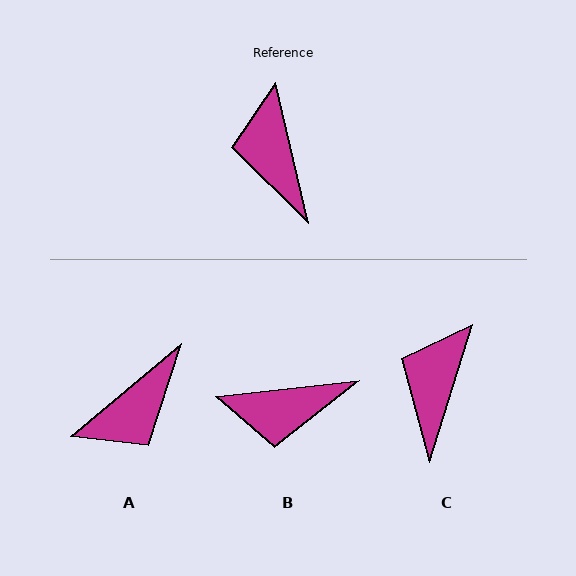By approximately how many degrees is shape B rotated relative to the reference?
Approximately 83 degrees counter-clockwise.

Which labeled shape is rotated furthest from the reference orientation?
A, about 117 degrees away.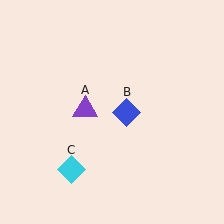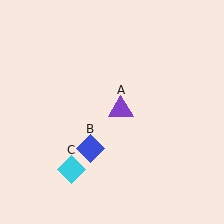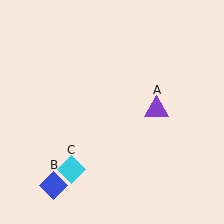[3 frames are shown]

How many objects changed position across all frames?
2 objects changed position: purple triangle (object A), blue diamond (object B).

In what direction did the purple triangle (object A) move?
The purple triangle (object A) moved right.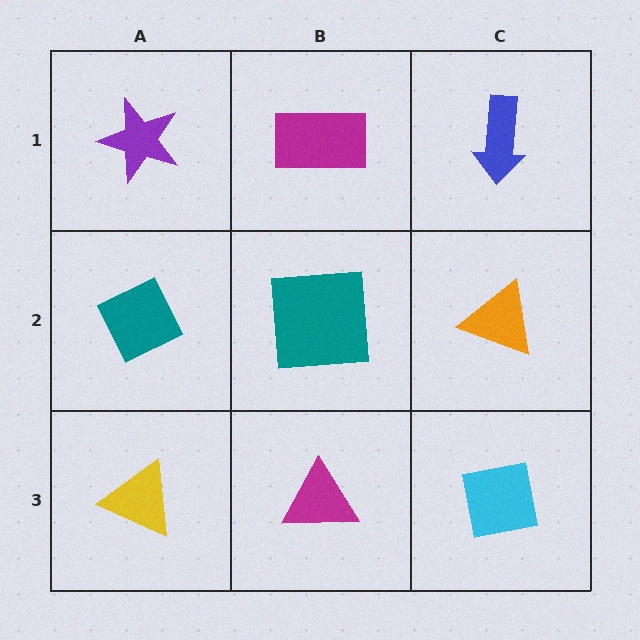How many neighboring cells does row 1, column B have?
3.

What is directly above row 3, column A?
A teal diamond.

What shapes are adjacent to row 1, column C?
An orange triangle (row 2, column C), a magenta rectangle (row 1, column B).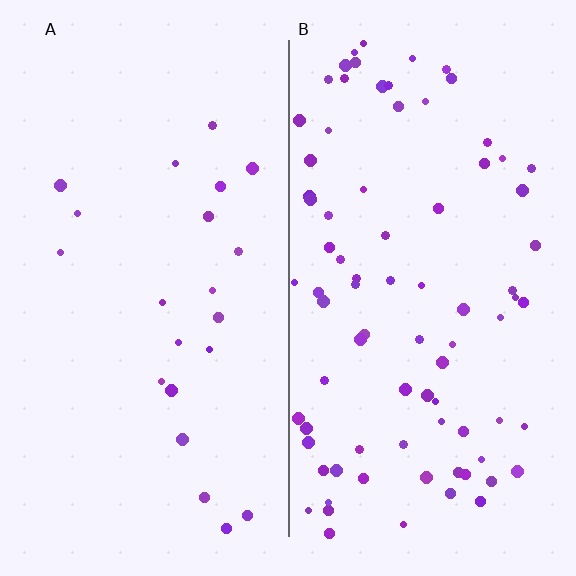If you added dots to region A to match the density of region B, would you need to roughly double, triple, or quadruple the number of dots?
Approximately quadruple.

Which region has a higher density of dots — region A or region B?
B (the right).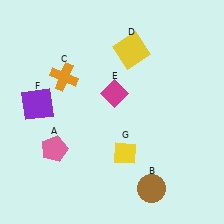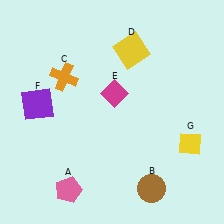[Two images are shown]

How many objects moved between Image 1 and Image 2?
2 objects moved between the two images.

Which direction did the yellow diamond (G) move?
The yellow diamond (G) moved right.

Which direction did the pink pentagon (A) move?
The pink pentagon (A) moved down.